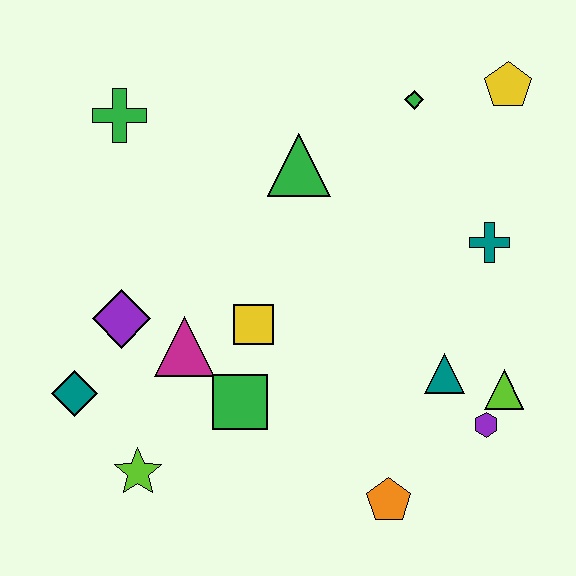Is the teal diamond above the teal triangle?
No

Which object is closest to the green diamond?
The yellow pentagon is closest to the green diamond.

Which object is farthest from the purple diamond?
The yellow pentagon is farthest from the purple diamond.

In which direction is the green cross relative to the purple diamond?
The green cross is above the purple diamond.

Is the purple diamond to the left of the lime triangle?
Yes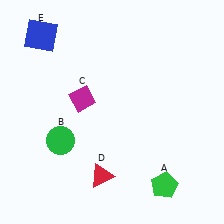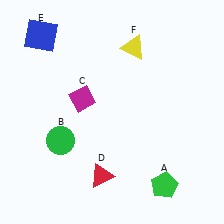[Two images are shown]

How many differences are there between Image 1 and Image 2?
There is 1 difference between the two images.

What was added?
A yellow triangle (F) was added in Image 2.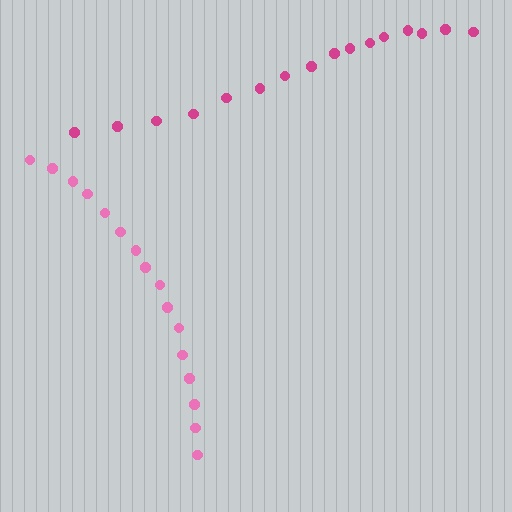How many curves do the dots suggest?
There are 2 distinct paths.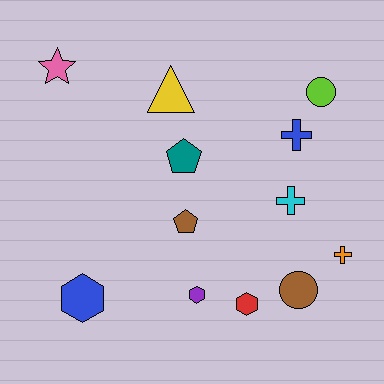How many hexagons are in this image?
There are 3 hexagons.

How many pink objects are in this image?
There is 1 pink object.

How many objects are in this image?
There are 12 objects.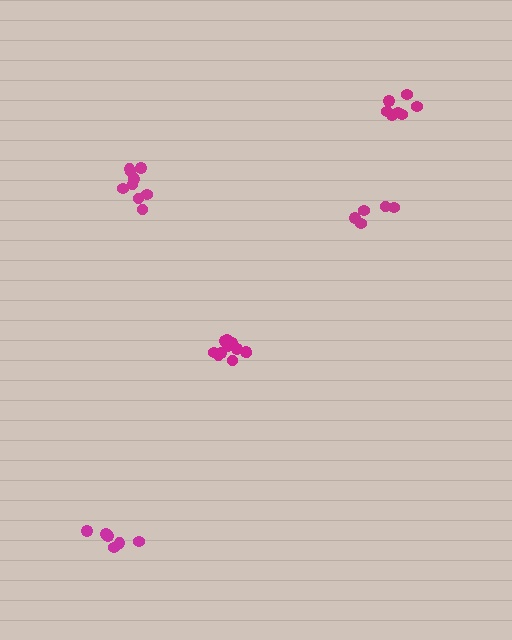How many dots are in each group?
Group 1: 5 dots, Group 2: 7 dots, Group 3: 11 dots, Group 4: 6 dots, Group 5: 10 dots (39 total).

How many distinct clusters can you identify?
There are 5 distinct clusters.